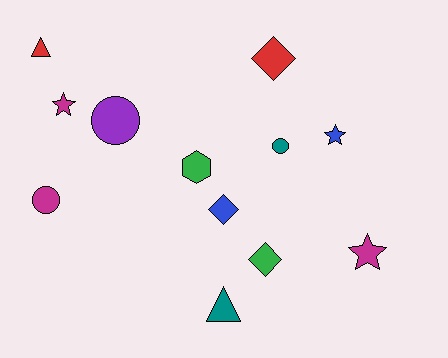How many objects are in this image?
There are 12 objects.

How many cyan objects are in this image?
There are no cyan objects.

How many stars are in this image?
There are 3 stars.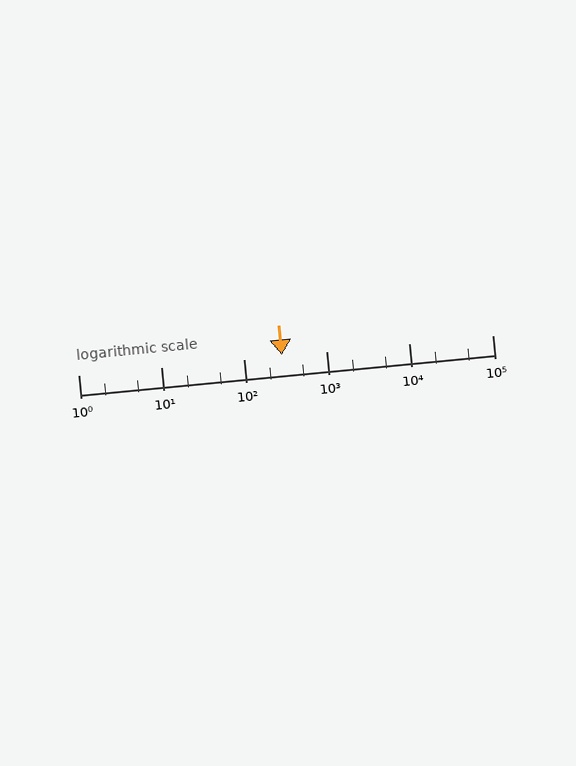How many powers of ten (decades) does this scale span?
The scale spans 5 decades, from 1 to 100000.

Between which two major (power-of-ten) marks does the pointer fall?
The pointer is between 100 and 1000.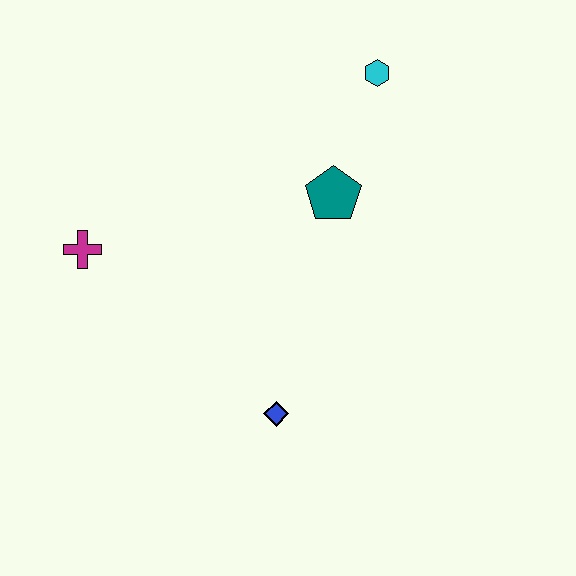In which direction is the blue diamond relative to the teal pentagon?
The blue diamond is below the teal pentagon.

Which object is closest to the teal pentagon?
The cyan hexagon is closest to the teal pentagon.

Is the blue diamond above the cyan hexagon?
No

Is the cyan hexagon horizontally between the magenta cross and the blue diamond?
No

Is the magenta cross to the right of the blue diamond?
No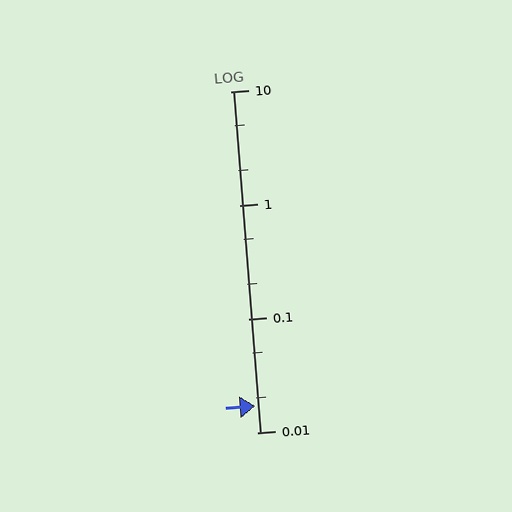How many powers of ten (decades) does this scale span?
The scale spans 3 decades, from 0.01 to 10.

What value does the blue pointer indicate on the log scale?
The pointer indicates approximately 0.017.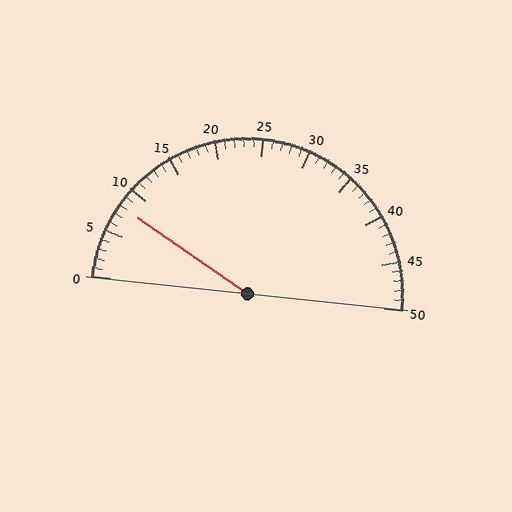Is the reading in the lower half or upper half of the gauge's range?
The reading is in the lower half of the range (0 to 50).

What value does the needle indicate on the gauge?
The needle indicates approximately 8.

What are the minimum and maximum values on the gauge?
The gauge ranges from 0 to 50.